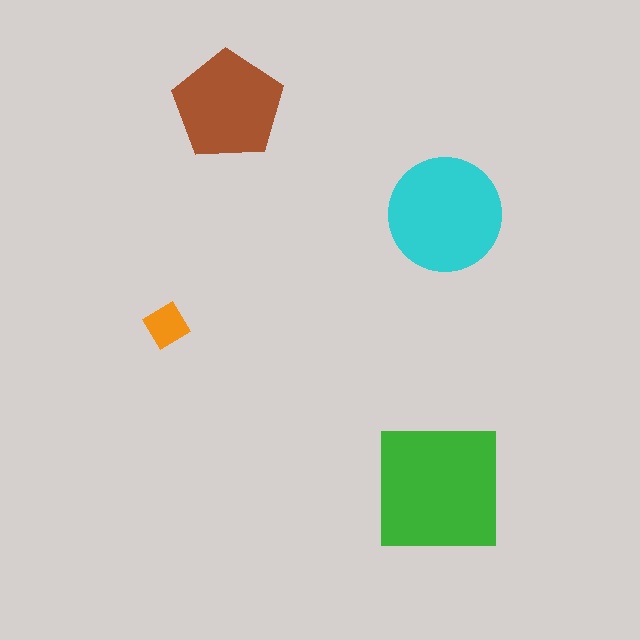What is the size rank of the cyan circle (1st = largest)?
2nd.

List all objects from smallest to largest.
The orange diamond, the brown pentagon, the cyan circle, the green square.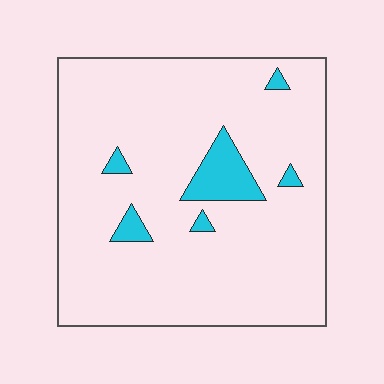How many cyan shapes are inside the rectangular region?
6.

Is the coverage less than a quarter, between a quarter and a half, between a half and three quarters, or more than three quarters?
Less than a quarter.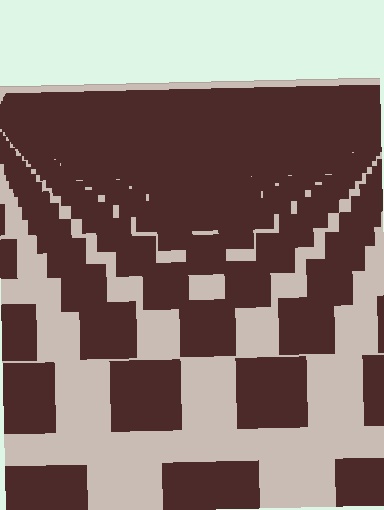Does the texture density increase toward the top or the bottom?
Density increases toward the top.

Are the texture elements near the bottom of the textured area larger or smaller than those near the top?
Larger. Near the bottom, elements are closer to the viewer and appear at a bigger on-screen size.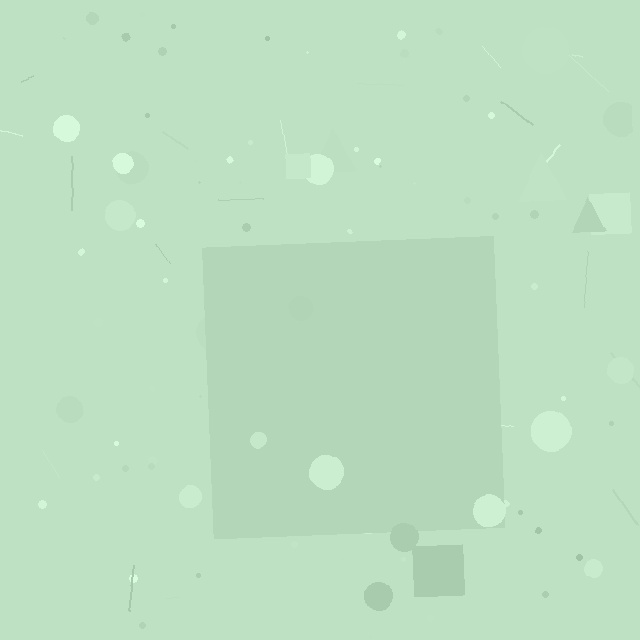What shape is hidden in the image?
A square is hidden in the image.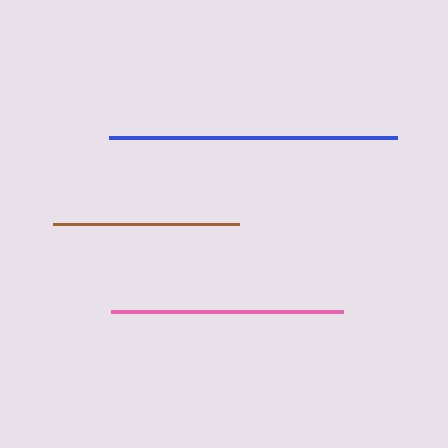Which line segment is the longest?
The blue line is the longest at approximately 288 pixels.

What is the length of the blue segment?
The blue segment is approximately 288 pixels long.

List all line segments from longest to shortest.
From longest to shortest: blue, pink, brown.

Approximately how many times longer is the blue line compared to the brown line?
The blue line is approximately 1.5 times the length of the brown line.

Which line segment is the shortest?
The brown line is the shortest at approximately 186 pixels.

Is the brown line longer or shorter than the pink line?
The pink line is longer than the brown line.